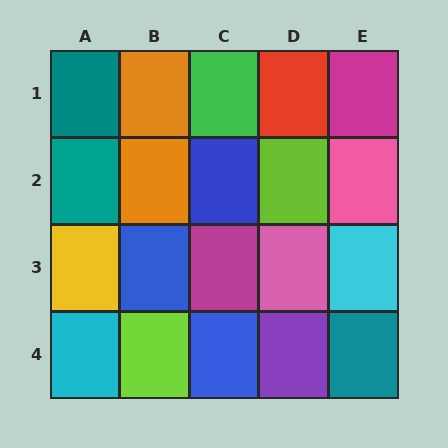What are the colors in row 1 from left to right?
Teal, orange, green, red, magenta.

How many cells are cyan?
2 cells are cyan.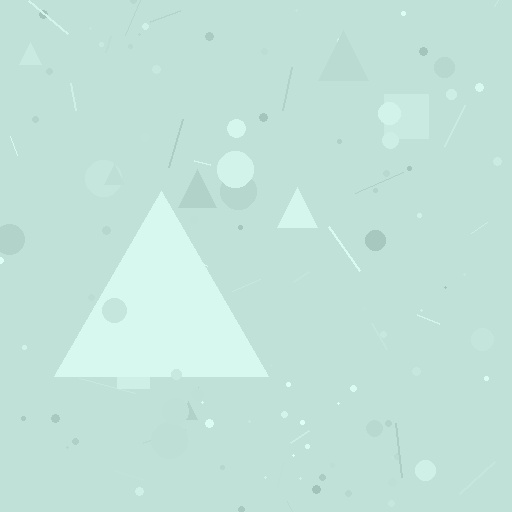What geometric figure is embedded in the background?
A triangle is embedded in the background.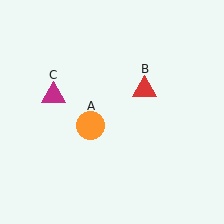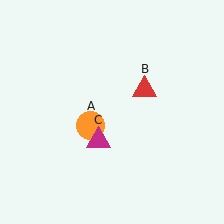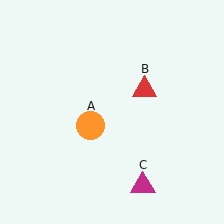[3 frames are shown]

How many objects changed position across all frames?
1 object changed position: magenta triangle (object C).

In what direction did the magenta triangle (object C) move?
The magenta triangle (object C) moved down and to the right.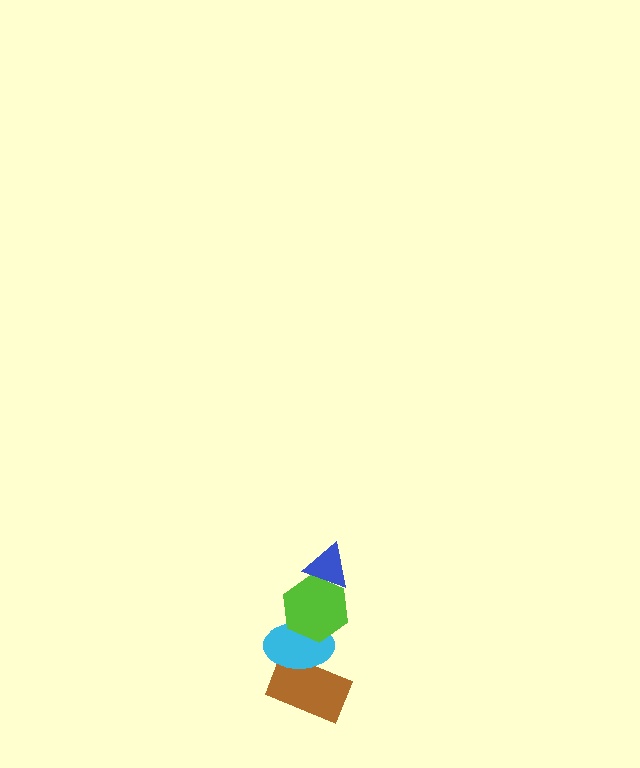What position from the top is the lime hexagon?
The lime hexagon is 2nd from the top.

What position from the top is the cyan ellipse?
The cyan ellipse is 3rd from the top.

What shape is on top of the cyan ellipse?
The lime hexagon is on top of the cyan ellipse.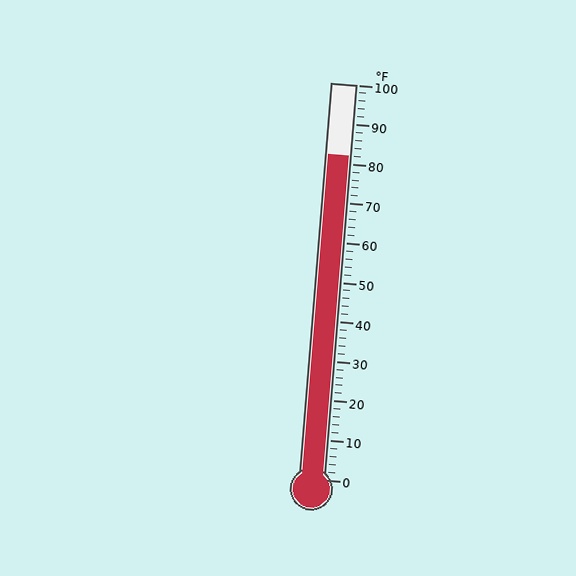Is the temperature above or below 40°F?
The temperature is above 40°F.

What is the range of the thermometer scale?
The thermometer scale ranges from 0°F to 100°F.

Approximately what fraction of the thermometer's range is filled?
The thermometer is filled to approximately 80% of its range.